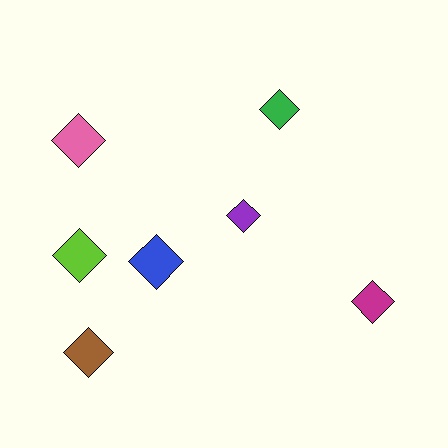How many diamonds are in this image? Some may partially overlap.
There are 7 diamonds.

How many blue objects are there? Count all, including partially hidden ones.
There is 1 blue object.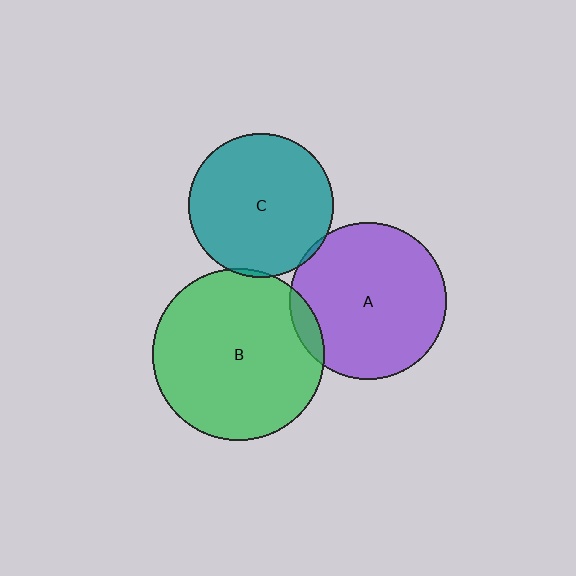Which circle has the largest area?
Circle B (green).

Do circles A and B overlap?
Yes.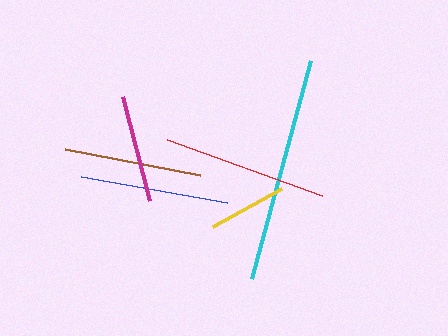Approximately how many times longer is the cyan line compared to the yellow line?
The cyan line is approximately 2.8 times the length of the yellow line.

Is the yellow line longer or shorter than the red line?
The red line is longer than the yellow line.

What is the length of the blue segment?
The blue segment is approximately 148 pixels long.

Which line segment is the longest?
The cyan line is the longest at approximately 226 pixels.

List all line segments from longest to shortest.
From longest to shortest: cyan, red, blue, brown, magenta, yellow.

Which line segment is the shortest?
The yellow line is the shortest at approximately 79 pixels.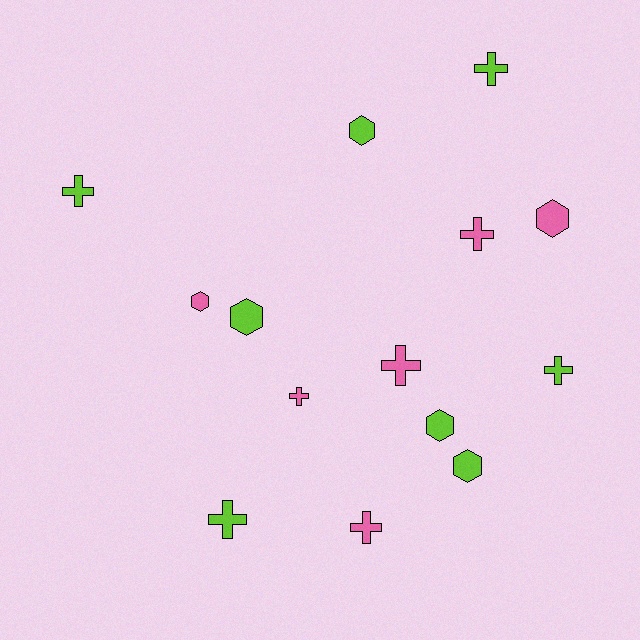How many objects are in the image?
There are 14 objects.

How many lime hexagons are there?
There are 4 lime hexagons.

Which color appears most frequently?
Lime, with 8 objects.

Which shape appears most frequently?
Cross, with 8 objects.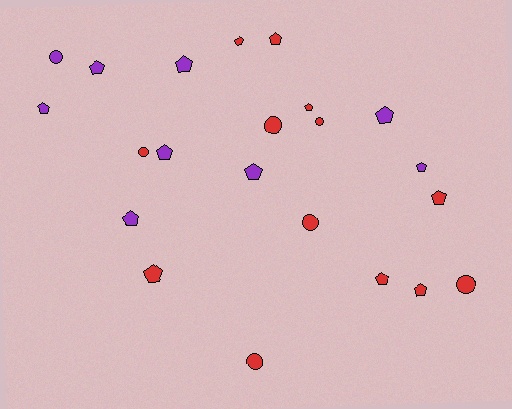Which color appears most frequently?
Red, with 13 objects.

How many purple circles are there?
There is 1 purple circle.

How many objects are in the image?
There are 22 objects.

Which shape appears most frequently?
Pentagon, with 15 objects.